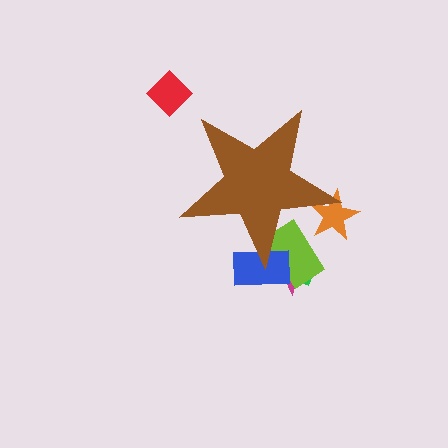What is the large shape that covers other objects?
A brown star.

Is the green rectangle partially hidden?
Yes, the green rectangle is partially hidden behind the brown star.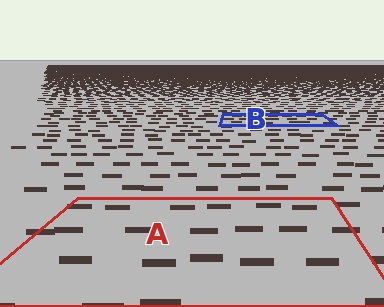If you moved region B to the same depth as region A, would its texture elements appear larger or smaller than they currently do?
They would appear larger. At a closer depth, the same texture elements are projected at a bigger on-screen size.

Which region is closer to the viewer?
Region A is closer. The texture elements there are larger and more spread out.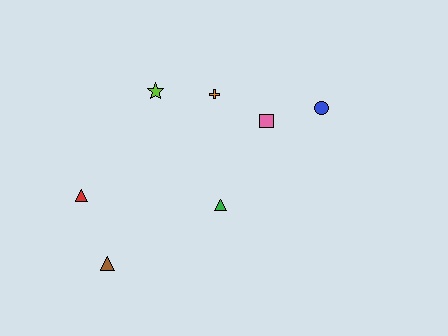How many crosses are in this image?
There is 1 cross.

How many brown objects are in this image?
There is 1 brown object.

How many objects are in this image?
There are 7 objects.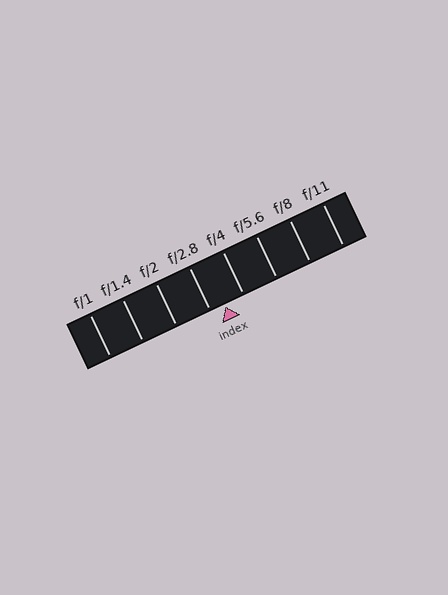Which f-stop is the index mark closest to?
The index mark is closest to f/2.8.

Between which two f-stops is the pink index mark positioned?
The index mark is between f/2.8 and f/4.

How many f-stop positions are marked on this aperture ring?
There are 8 f-stop positions marked.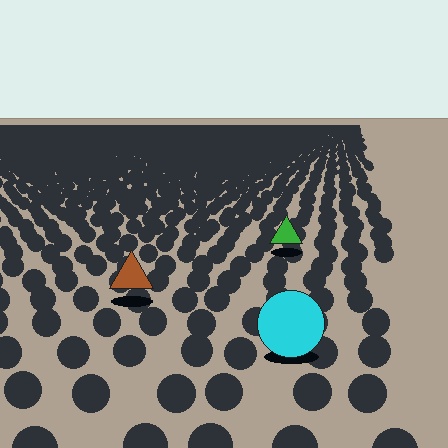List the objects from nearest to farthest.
From nearest to farthest: the cyan circle, the brown triangle, the green triangle.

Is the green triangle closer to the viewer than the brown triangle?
No. The brown triangle is closer — you can tell from the texture gradient: the ground texture is coarser near it.